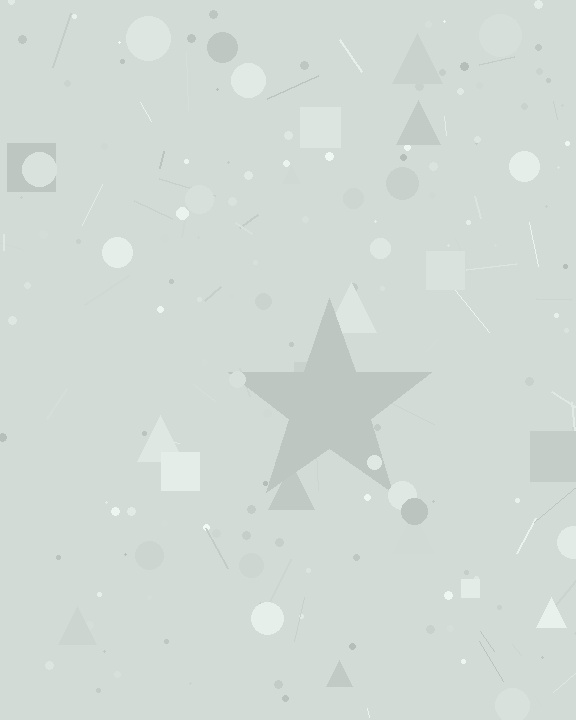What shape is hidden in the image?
A star is hidden in the image.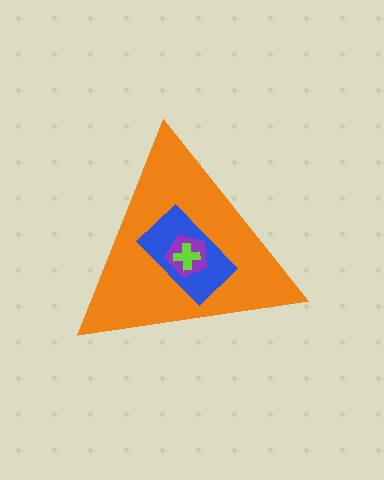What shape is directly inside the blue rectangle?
The purple pentagon.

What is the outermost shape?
The orange triangle.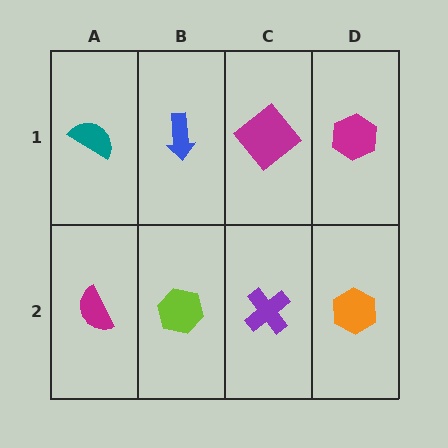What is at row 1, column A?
A teal semicircle.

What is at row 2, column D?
An orange hexagon.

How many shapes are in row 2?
4 shapes.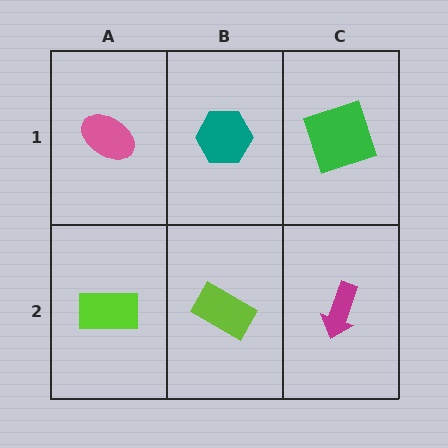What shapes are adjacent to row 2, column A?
A pink ellipse (row 1, column A), a lime rectangle (row 2, column B).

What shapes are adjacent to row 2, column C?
A green square (row 1, column C), a lime rectangle (row 2, column B).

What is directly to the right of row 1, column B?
A green square.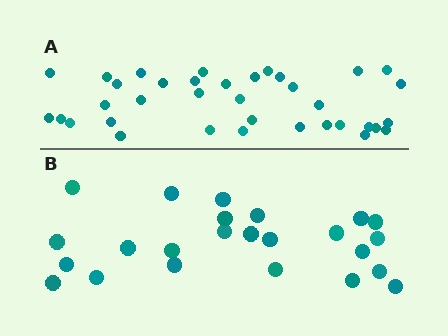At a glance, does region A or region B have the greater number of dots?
Region A (the top region) has more dots.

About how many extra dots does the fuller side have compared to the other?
Region A has roughly 12 or so more dots than region B.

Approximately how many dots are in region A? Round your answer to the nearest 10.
About 40 dots. (The exact count is 36, which rounds to 40.)